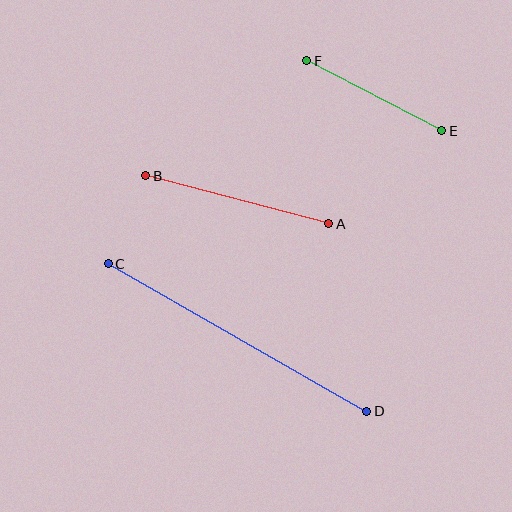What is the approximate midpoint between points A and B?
The midpoint is at approximately (237, 200) pixels.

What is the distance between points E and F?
The distance is approximately 152 pixels.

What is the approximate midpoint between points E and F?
The midpoint is at approximately (374, 96) pixels.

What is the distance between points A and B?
The distance is approximately 189 pixels.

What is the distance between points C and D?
The distance is approximately 298 pixels.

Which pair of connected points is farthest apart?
Points C and D are farthest apart.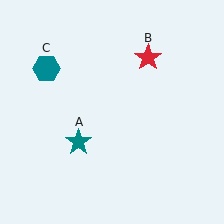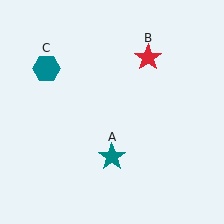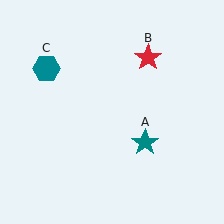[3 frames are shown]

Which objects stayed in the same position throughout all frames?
Red star (object B) and teal hexagon (object C) remained stationary.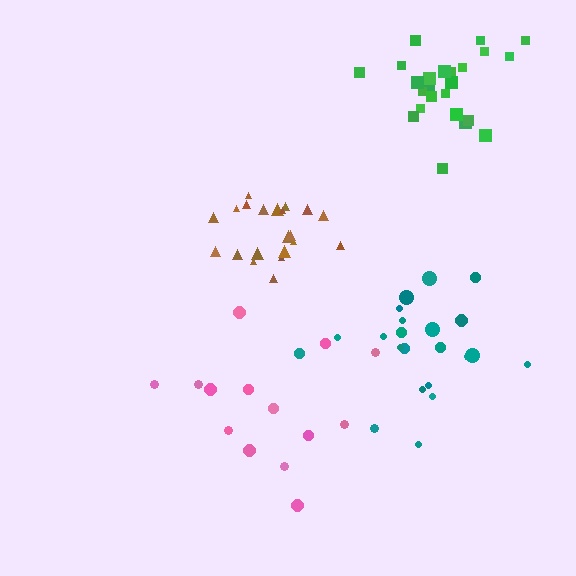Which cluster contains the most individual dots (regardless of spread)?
Green (24).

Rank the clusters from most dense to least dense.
brown, green, teal, pink.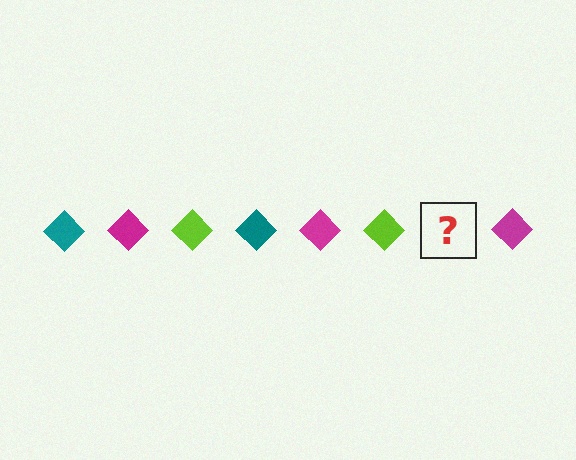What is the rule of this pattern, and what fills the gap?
The rule is that the pattern cycles through teal, magenta, lime diamonds. The gap should be filled with a teal diamond.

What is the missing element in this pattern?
The missing element is a teal diamond.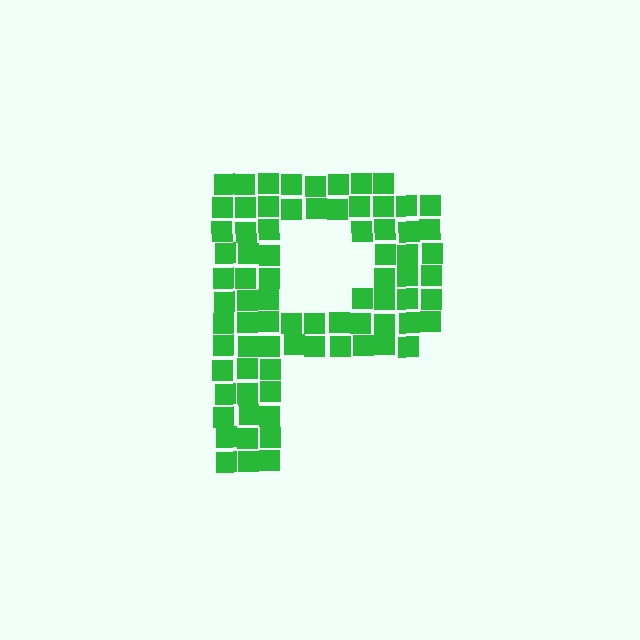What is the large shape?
The large shape is the letter P.